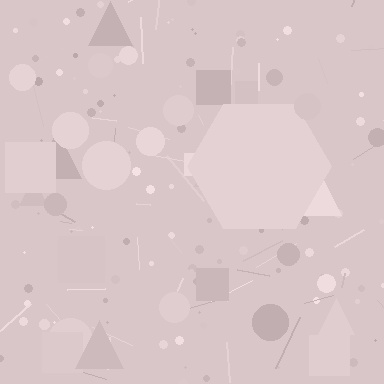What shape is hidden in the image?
A hexagon is hidden in the image.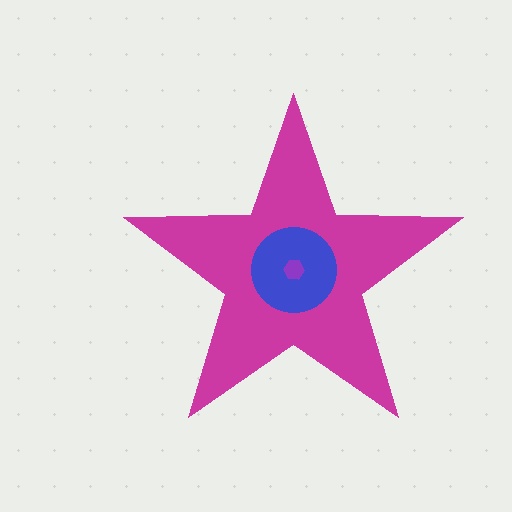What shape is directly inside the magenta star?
The blue circle.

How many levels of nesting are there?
3.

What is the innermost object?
The purple hexagon.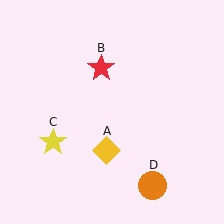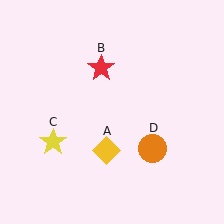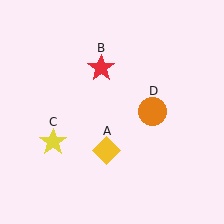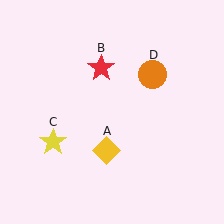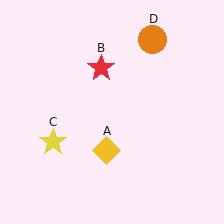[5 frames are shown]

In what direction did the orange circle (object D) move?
The orange circle (object D) moved up.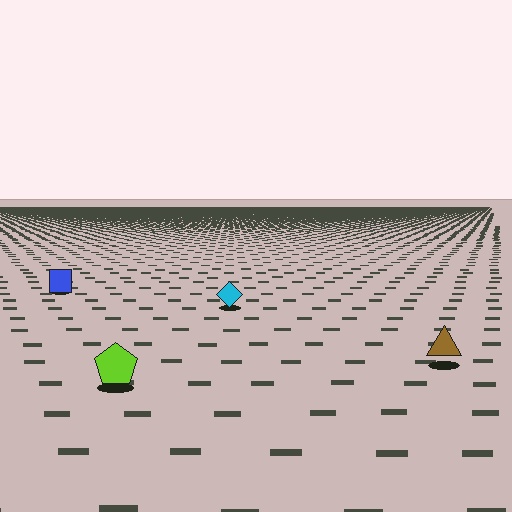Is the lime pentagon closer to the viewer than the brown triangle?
Yes. The lime pentagon is closer — you can tell from the texture gradient: the ground texture is coarser near it.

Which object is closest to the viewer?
The lime pentagon is closest. The texture marks near it are larger and more spread out.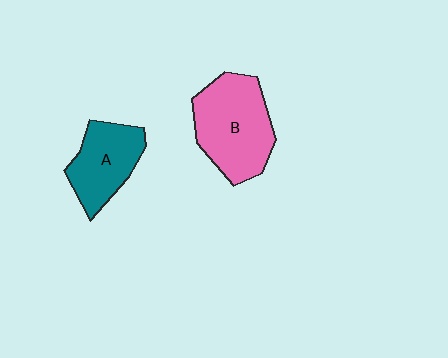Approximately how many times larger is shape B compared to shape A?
Approximately 1.4 times.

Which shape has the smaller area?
Shape A (teal).